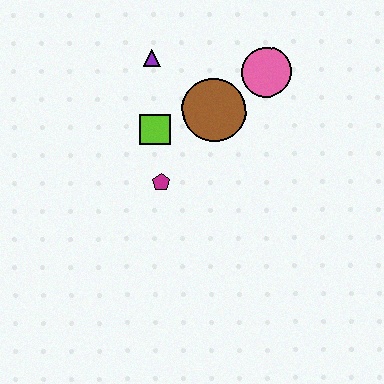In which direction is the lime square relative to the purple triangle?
The lime square is below the purple triangle.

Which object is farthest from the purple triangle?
The magenta pentagon is farthest from the purple triangle.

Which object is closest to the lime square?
The magenta pentagon is closest to the lime square.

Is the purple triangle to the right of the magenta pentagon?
No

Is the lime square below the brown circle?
Yes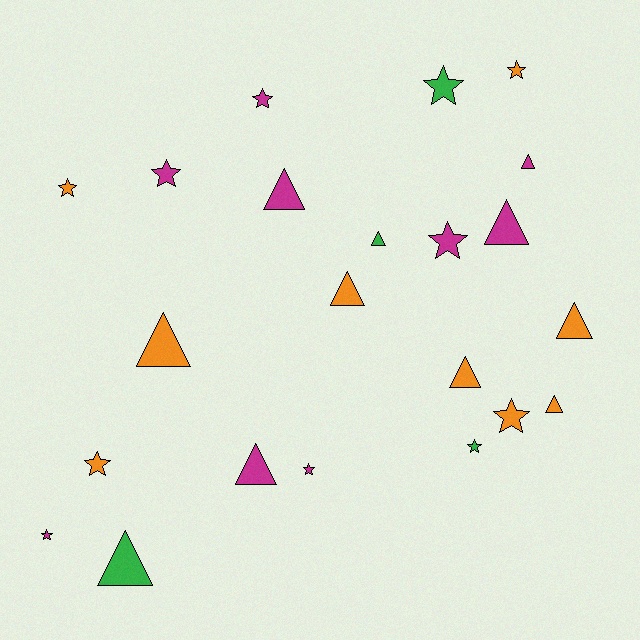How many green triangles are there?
There are 2 green triangles.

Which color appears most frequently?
Orange, with 9 objects.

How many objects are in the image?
There are 22 objects.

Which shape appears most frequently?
Star, with 11 objects.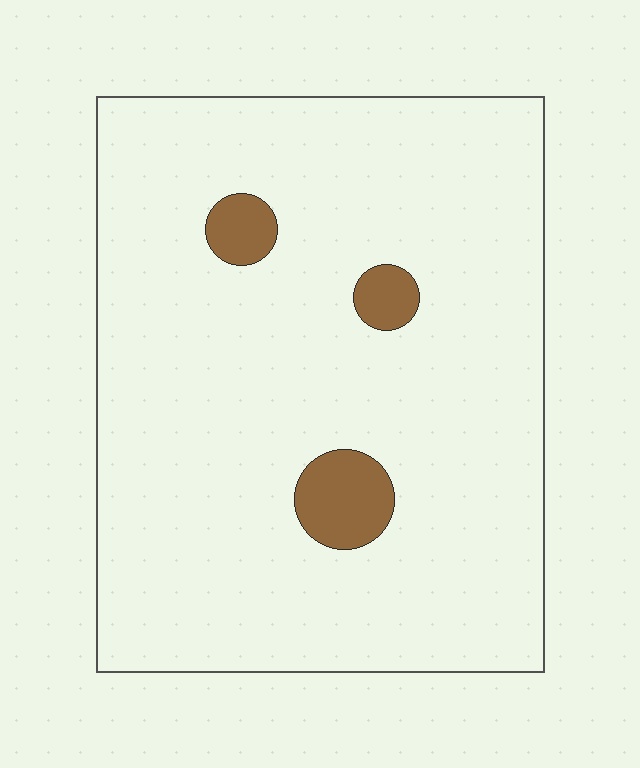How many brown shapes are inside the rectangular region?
3.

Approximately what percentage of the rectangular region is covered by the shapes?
Approximately 5%.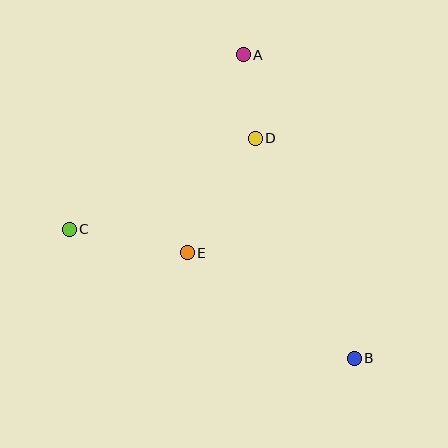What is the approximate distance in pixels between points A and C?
The distance between A and C is approximately 247 pixels.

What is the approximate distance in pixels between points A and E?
The distance between A and E is approximately 206 pixels.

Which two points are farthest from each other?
Points A and B are farthest from each other.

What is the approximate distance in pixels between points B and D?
The distance between B and D is approximately 241 pixels.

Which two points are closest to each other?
Points A and D are closest to each other.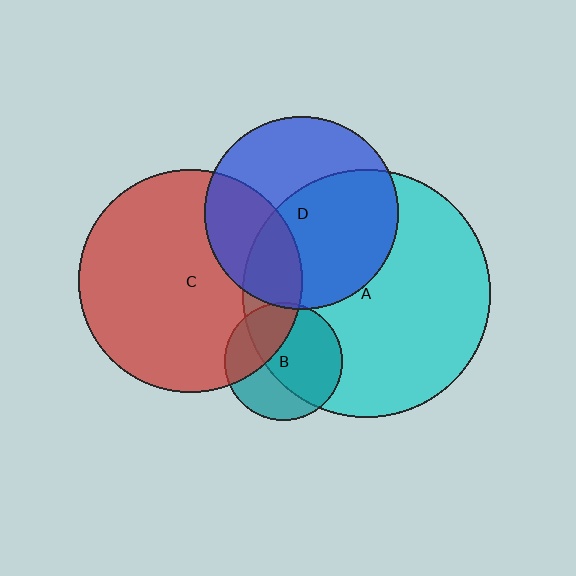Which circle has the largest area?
Circle A (cyan).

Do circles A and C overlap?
Yes.